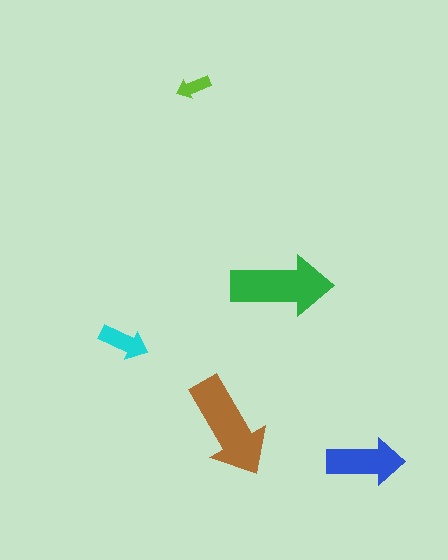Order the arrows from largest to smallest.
the brown one, the green one, the blue one, the cyan one, the lime one.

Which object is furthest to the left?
The cyan arrow is leftmost.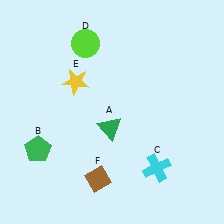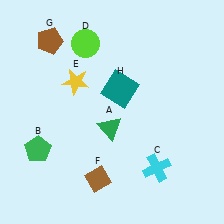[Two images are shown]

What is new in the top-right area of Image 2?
A teal square (H) was added in the top-right area of Image 2.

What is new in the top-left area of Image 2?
A brown pentagon (G) was added in the top-left area of Image 2.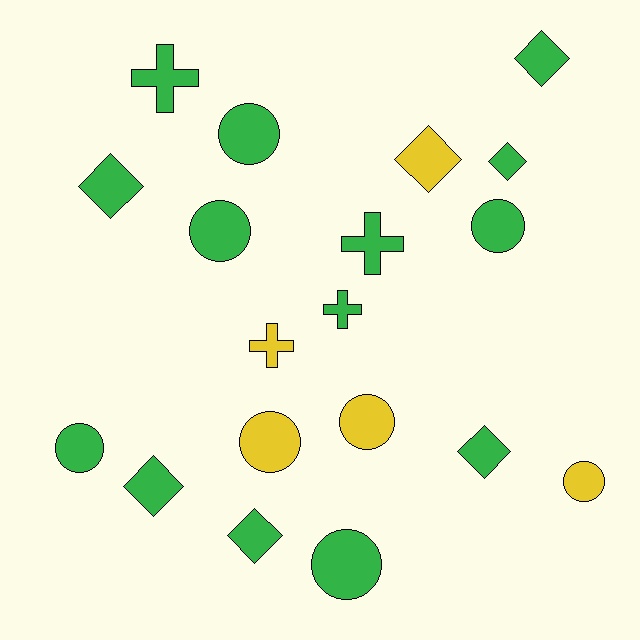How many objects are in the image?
There are 19 objects.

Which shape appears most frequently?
Circle, with 8 objects.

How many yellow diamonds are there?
There is 1 yellow diamond.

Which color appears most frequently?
Green, with 14 objects.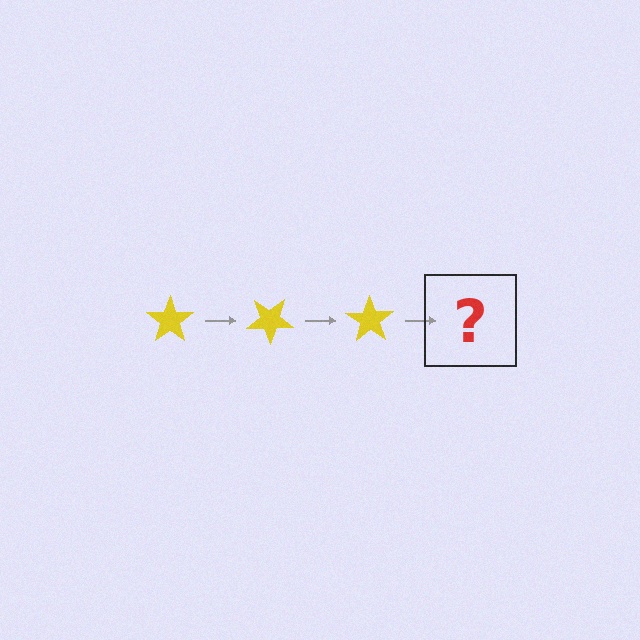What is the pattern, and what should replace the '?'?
The pattern is that the star rotates 35 degrees each step. The '?' should be a yellow star rotated 105 degrees.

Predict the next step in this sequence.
The next step is a yellow star rotated 105 degrees.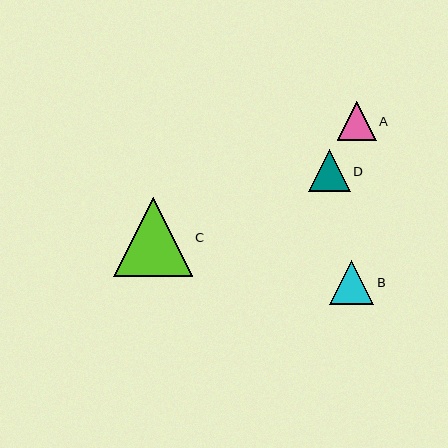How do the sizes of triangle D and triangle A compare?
Triangle D and triangle A are approximately the same size.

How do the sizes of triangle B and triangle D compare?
Triangle B and triangle D are approximately the same size.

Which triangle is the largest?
Triangle C is the largest with a size of approximately 78 pixels.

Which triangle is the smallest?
Triangle A is the smallest with a size of approximately 39 pixels.